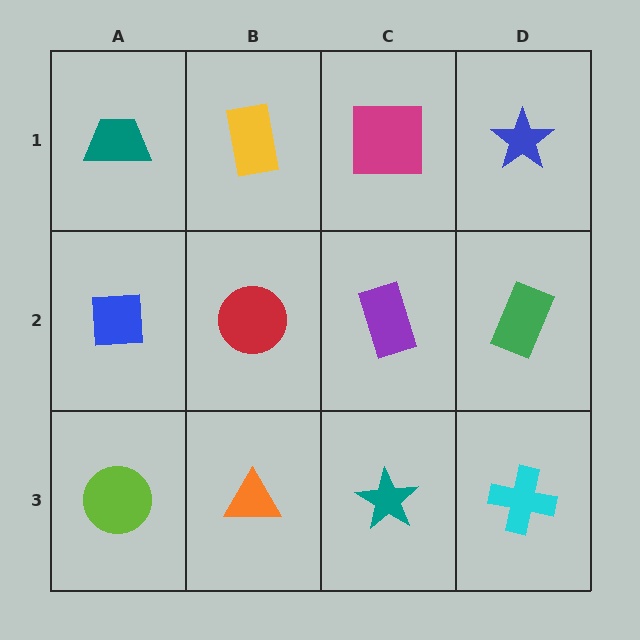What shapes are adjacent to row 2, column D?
A blue star (row 1, column D), a cyan cross (row 3, column D), a purple rectangle (row 2, column C).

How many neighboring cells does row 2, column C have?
4.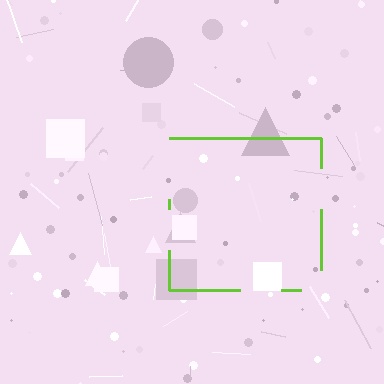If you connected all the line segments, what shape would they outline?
They would outline a square.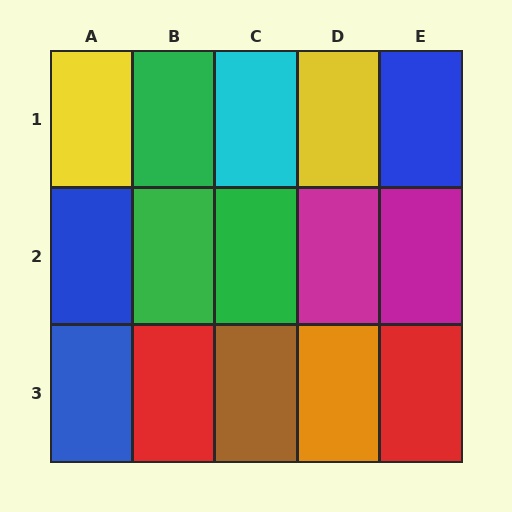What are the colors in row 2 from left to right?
Blue, green, green, magenta, magenta.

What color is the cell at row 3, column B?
Red.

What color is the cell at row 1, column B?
Green.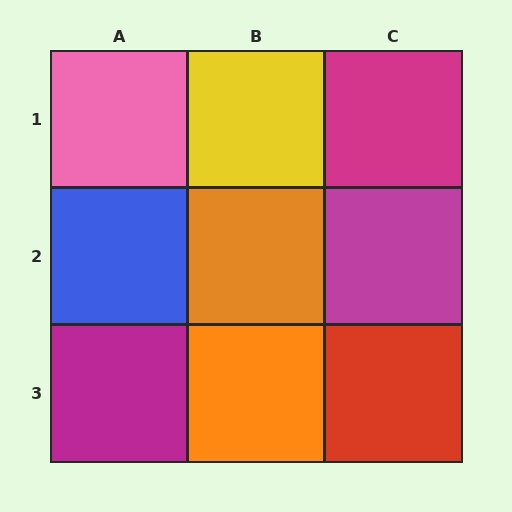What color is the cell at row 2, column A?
Blue.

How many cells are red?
1 cell is red.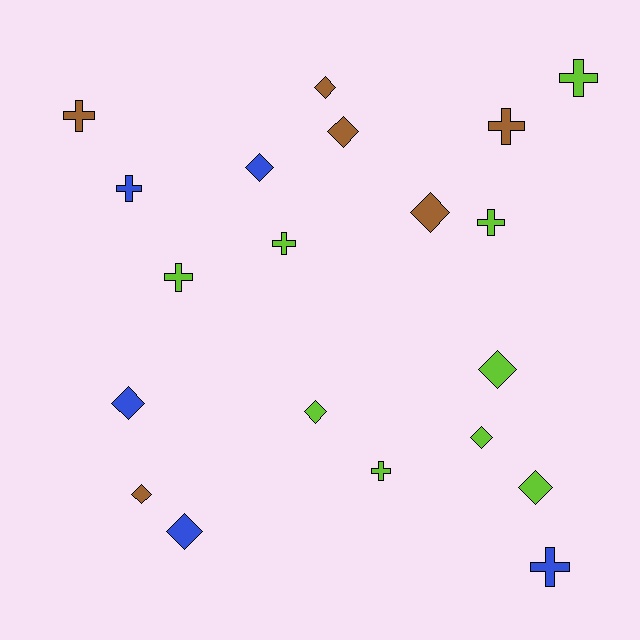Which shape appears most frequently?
Diamond, with 11 objects.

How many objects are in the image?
There are 20 objects.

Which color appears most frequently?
Lime, with 9 objects.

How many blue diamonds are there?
There are 3 blue diamonds.